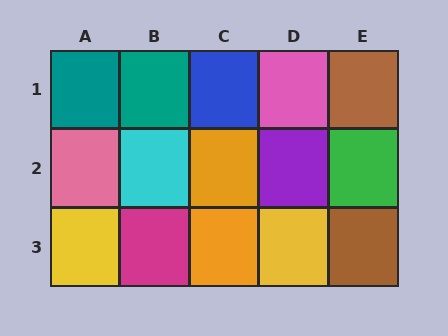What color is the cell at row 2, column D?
Purple.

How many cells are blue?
1 cell is blue.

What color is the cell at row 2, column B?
Cyan.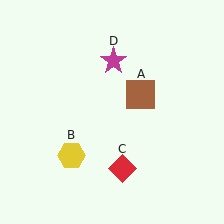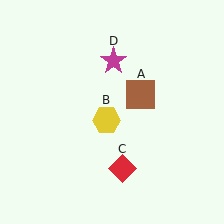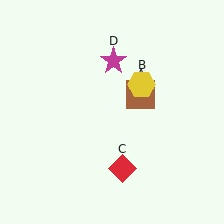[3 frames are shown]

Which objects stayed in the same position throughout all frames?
Brown square (object A) and red diamond (object C) and magenta star (object D) remained stationary.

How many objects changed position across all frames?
1 object changed position: yellow hexagon (object B).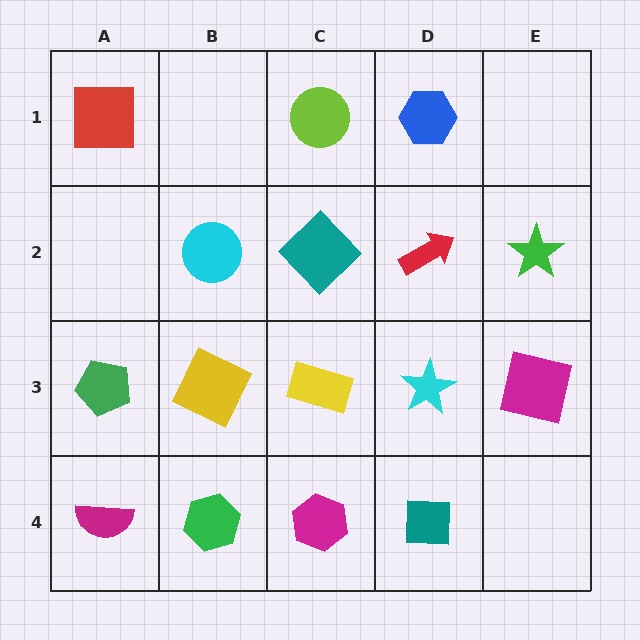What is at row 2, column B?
A cyan circle.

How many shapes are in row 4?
4 shapes.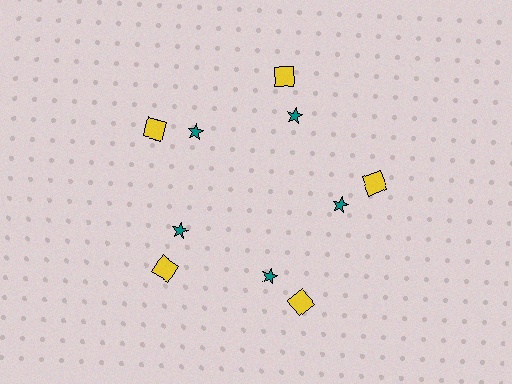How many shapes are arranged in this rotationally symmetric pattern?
There are 10 shapes, arranged in 5 groups of 2.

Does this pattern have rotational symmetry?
Yes, this pattern has 5-fold rotational symmetry. It looks the same after rotating 72 degrees around the center.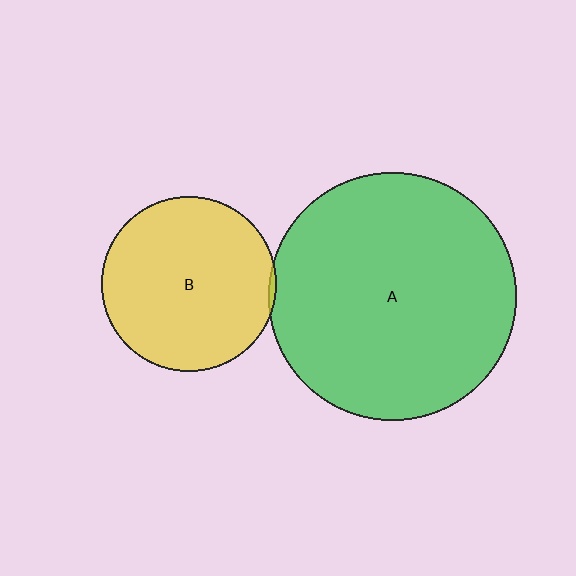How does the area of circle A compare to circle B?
Approximately 2.0 times.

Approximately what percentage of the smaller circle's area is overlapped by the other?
Approximately 5%.